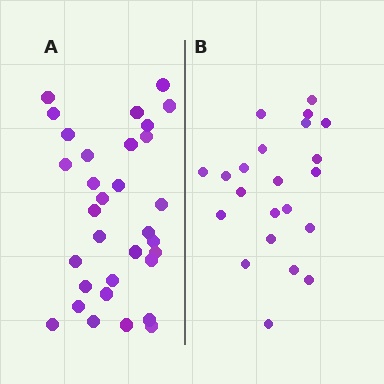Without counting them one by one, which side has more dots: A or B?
Region A (the left region) has more dots.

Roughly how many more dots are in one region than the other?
Region A has roughly 10 or so more dots than region B.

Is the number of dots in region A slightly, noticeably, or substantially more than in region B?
Region A has substantially more. The ratio is roughly 1.5 to 1.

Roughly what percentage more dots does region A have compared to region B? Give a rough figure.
About 45% more.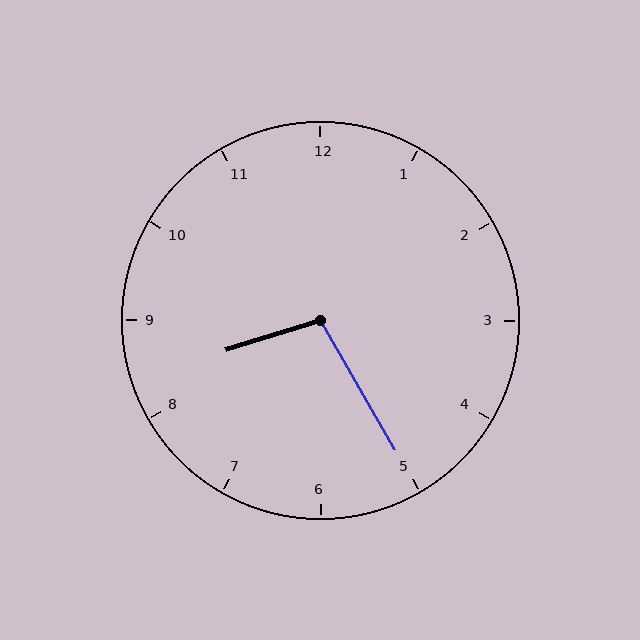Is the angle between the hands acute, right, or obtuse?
It is obtuse.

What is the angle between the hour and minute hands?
Approximately 102 degrees.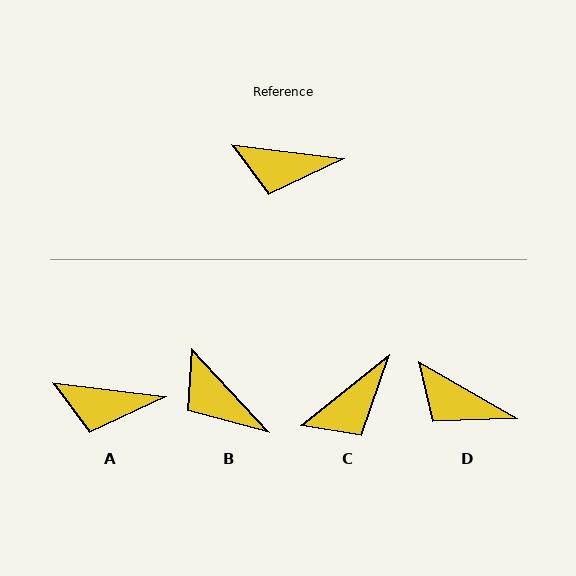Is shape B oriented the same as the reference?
No, it is off by about 41 degrees.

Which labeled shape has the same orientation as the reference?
A.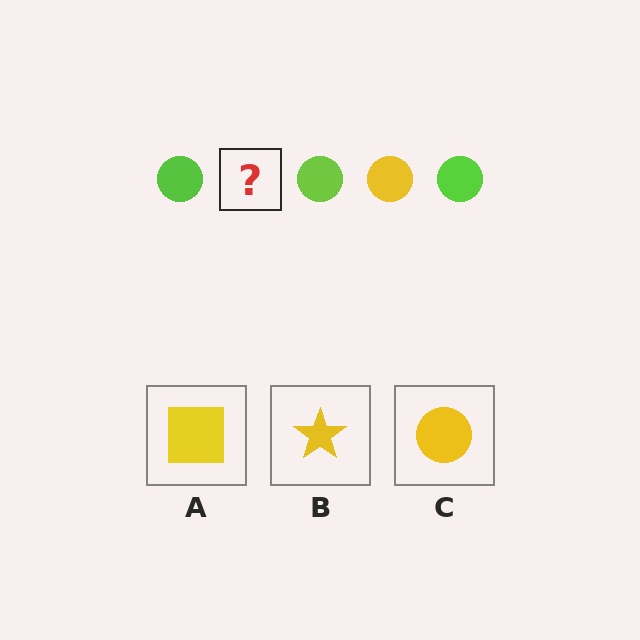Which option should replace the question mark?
Option C.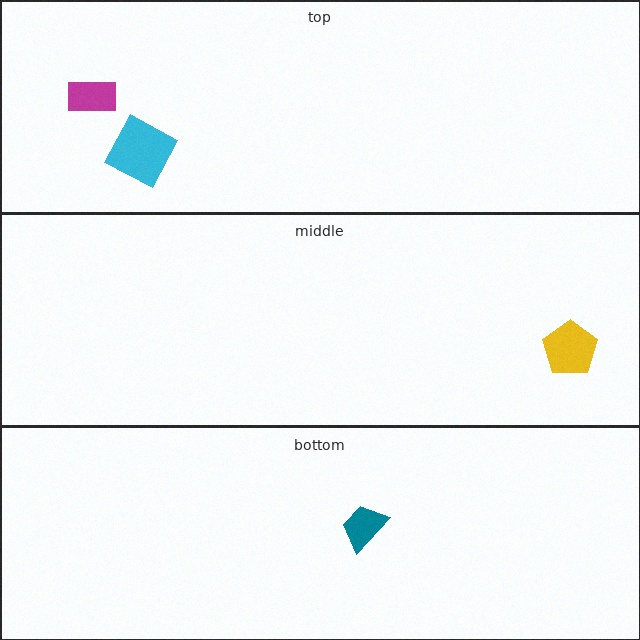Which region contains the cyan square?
The top region.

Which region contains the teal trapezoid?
The bottom region.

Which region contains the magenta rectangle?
The top region.